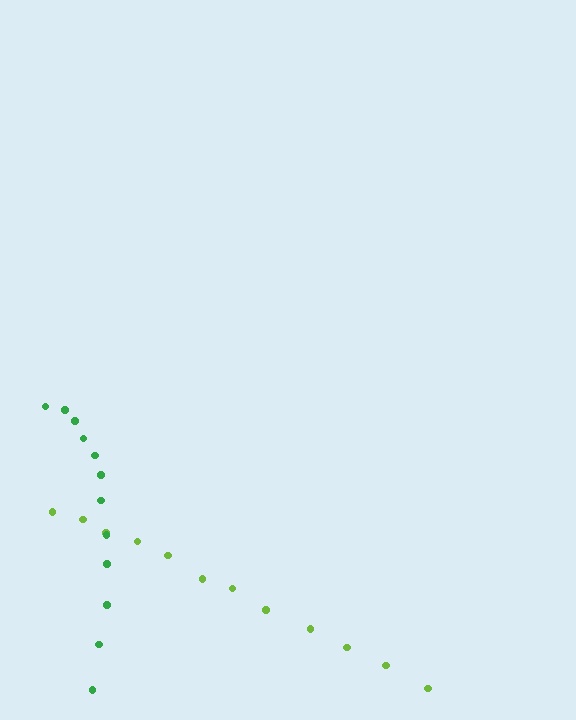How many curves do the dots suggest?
There are 2 distinct paths.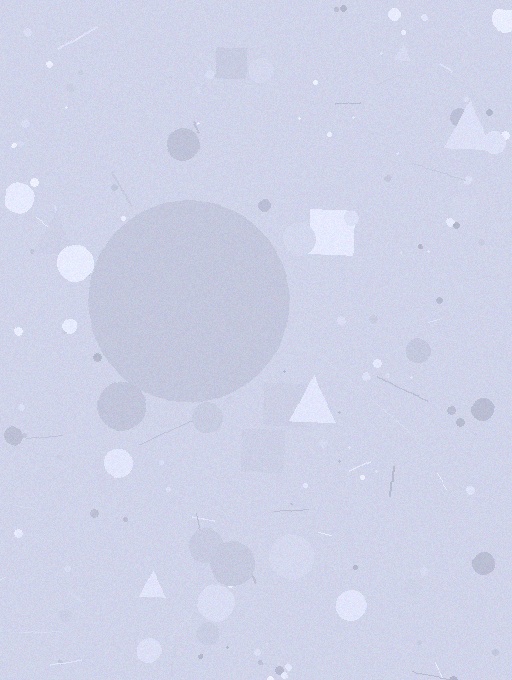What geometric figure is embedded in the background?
A circle is embedded in the background.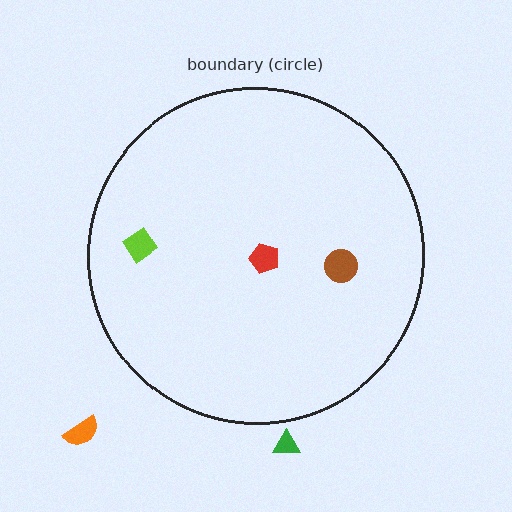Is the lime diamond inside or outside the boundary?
Inside.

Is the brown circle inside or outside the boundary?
Inside.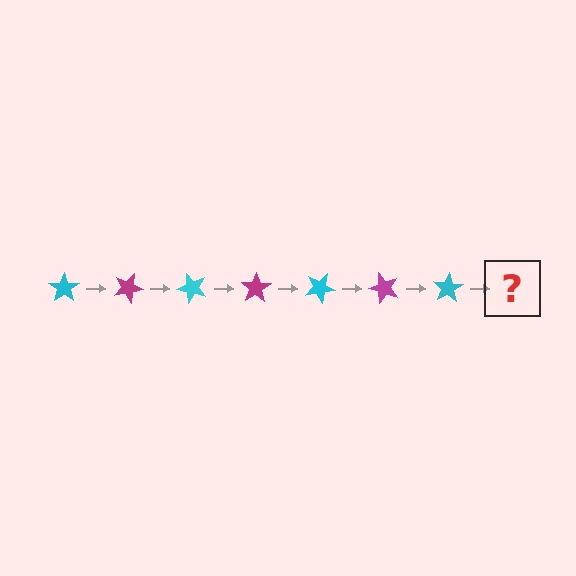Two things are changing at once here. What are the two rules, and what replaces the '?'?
The two rules are that it rotates 25 degrees each step and the color cycles through cyan and magenta. The '?' should be a magenta star, rotated 175 degrees from the start.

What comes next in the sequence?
The next element should be a magenta star, rotated 175 degrees from the start.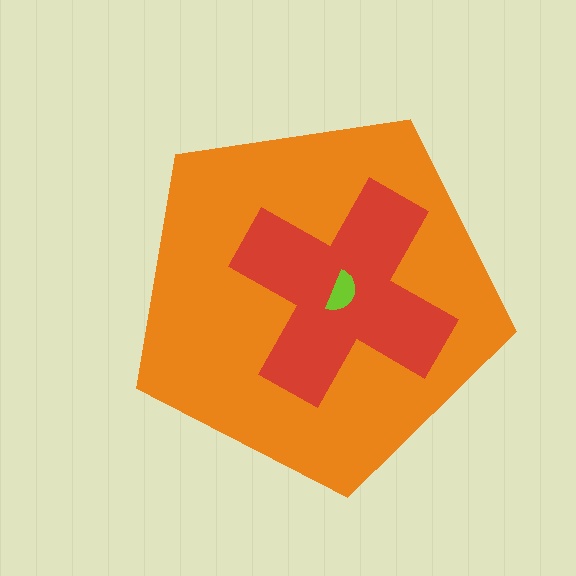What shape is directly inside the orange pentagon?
The red cross.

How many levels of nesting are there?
3.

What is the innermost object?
The lime semicircle.